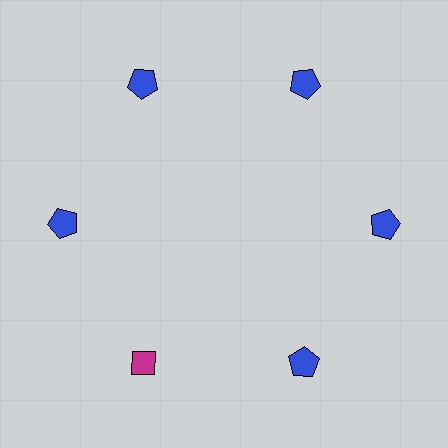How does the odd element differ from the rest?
It differs in both color (magenta instead of blue) and shape (diamond instead of pentagon).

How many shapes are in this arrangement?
There are 6 shapes arranged in a ring pattern.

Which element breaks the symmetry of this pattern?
The magenta diamond at roughly the 7 o'clock position breaks the symmetry. All other shapes are blue pentagons.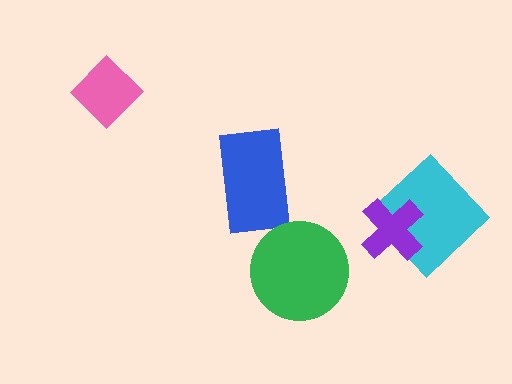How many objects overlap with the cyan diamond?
1 object overlaps with the cyan diamond.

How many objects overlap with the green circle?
0 objects overlap with the green circle.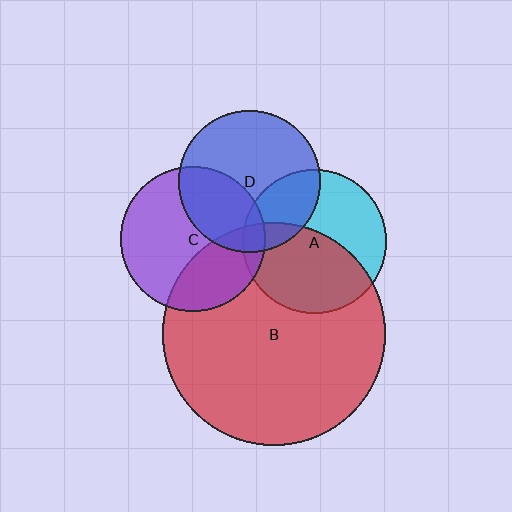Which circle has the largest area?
Circle B (red).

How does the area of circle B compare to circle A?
Approximately 2.4 times.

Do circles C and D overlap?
Yes.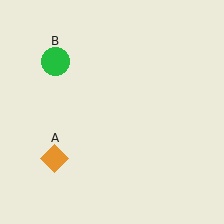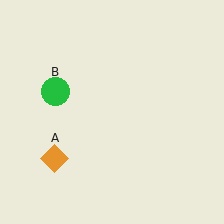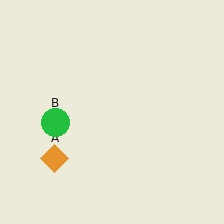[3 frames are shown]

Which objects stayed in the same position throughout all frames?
Orange diamond (object A) remained stationary.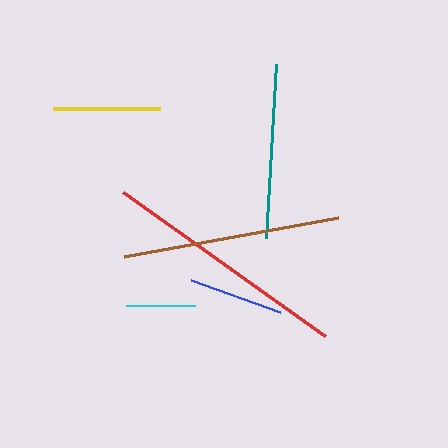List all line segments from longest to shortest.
From longest to shortest: red, brown, teal, yellow, blue, cyan.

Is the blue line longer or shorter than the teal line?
The teal line is longer than the blue line.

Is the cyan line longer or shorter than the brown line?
The brown line is longer than the cyan line.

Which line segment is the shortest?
The cyan line is the shortest at approximately 69 pixels.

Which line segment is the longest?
The red line is the longest at approximately 248 pixels.